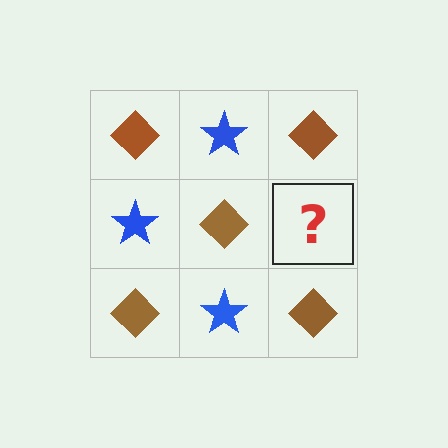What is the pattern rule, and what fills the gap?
The rule is that it alternates brown diamond and blue star in a checkerboard pattern. The gap should be filled with a blue star.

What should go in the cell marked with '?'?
The missing cell should contain a blue star.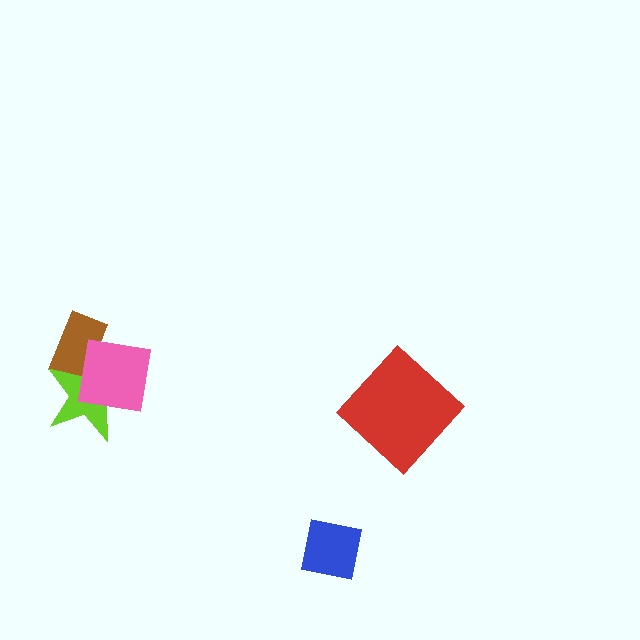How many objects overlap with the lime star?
2 objects overlap with the lime star.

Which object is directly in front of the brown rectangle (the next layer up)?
The lime star is directly in front of the brown rectangle.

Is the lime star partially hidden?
Yes, it is partially covered by another shape.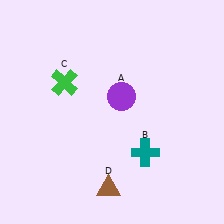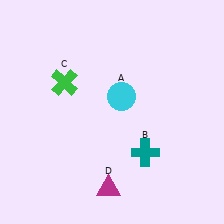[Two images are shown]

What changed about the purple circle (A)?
In Image 1, A is purple. In Image 2, it changed to cyan.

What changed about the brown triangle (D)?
In Image 1, D is brown. In Image 2, it changed to magenta.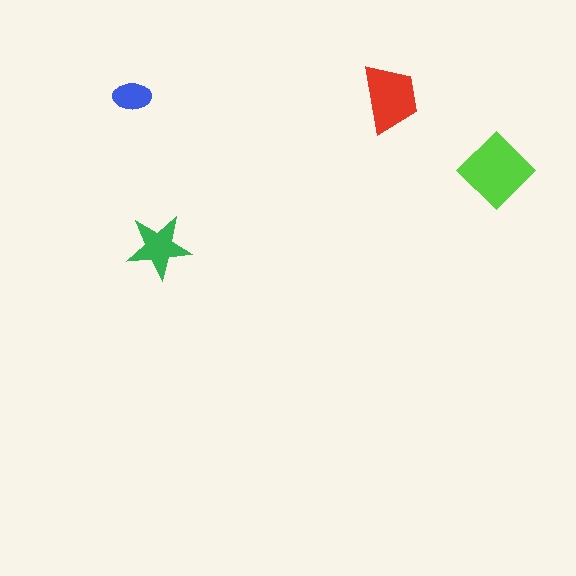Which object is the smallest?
The blue ellipse.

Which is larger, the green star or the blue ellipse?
The green star.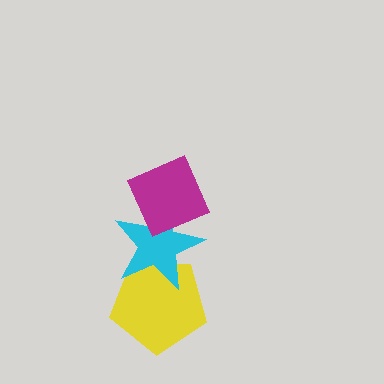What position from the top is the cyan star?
The cyan star is 2nd from the top.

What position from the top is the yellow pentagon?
The yellow pentagon is 3rd from the top.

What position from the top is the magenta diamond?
The magenta diamond is 1st from the top.